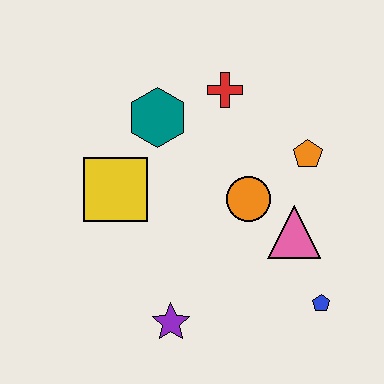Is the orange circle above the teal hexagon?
No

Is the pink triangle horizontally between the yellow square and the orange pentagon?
Yes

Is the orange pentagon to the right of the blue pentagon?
No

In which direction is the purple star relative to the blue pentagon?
The purple star is to the left of the blue pentagon.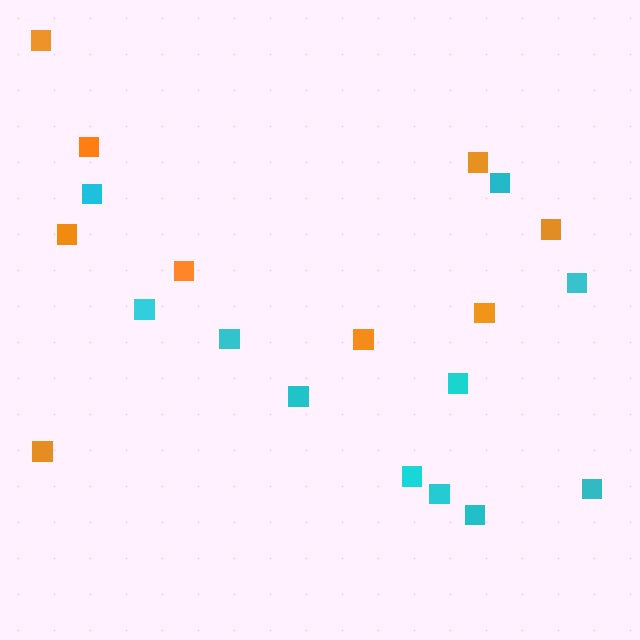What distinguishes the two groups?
There are 2 groups: one group of orange squares (9) and one group of cyan squares (11).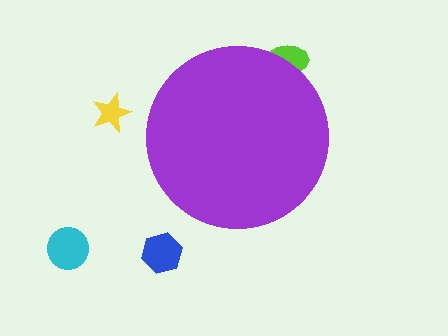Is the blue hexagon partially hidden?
No, the blue hexagon is fully visible.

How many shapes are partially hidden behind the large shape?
1 shape is partially hidden.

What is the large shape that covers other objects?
A purple circle.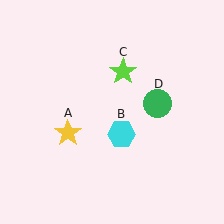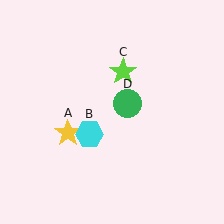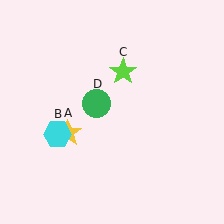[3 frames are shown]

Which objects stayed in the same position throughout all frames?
Yellow star (object A) and lime star (object C) remained stationary.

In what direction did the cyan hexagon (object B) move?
The cyan hexagon (object B) moved left.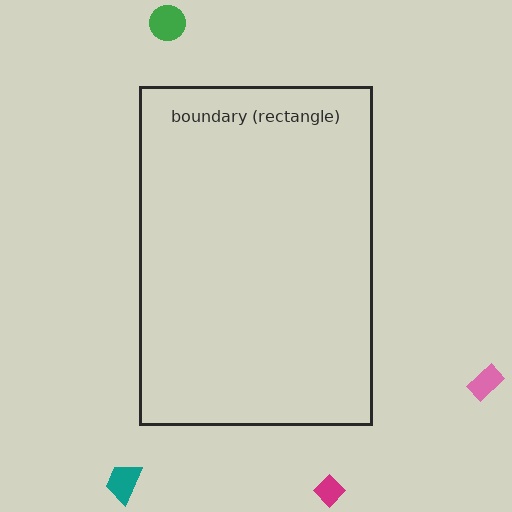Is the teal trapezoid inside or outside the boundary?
Outside.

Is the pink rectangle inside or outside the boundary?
Outside.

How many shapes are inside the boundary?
0 inside, 4 outside.